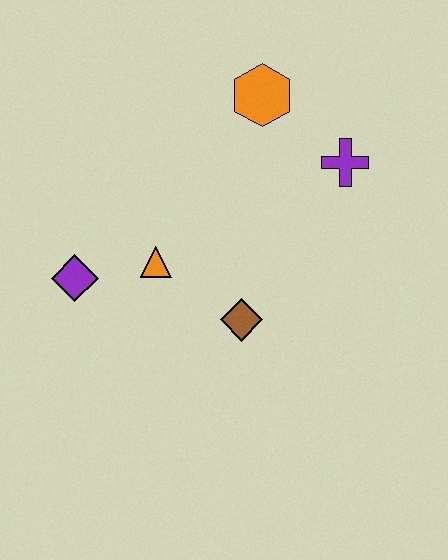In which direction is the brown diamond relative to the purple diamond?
The brown diamond is to the right of the purple diamond.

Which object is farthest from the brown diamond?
The orange hexagon is farthest from the brown diamond.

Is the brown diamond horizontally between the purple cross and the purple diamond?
Yes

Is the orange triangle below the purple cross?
Yes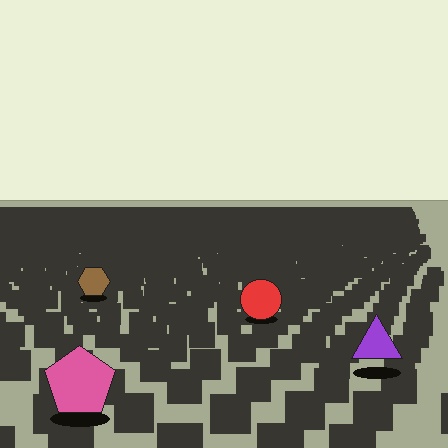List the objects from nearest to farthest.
From nearest to farthest: the pink pentagon, the purple triangle, the red circle, the brown hexagon.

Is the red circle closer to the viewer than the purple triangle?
No. The purple triangle is closer — you can tell from the texture gradient: the ground texture is coarser near it.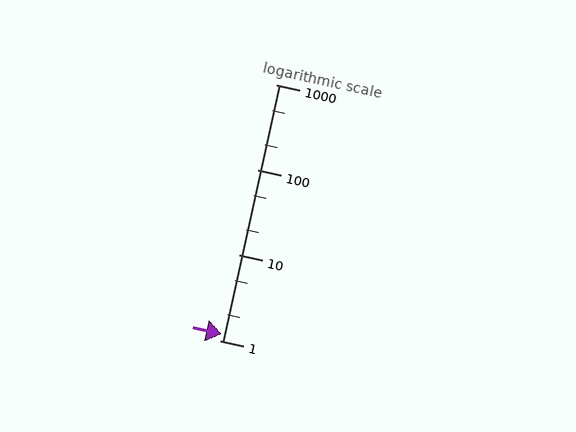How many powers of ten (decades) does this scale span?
The scale spans 3 decades, from 1 to 1000.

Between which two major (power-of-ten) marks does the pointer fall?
The pointer is between 1 and 10.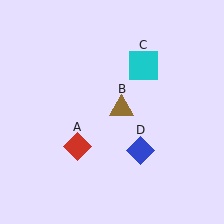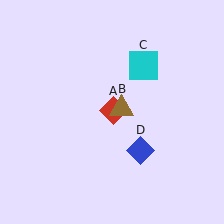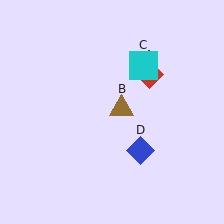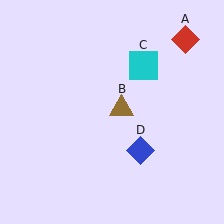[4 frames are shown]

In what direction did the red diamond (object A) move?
The red diamond (object A) moved up and to the right.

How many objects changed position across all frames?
1 object changed position: red diamond (object A).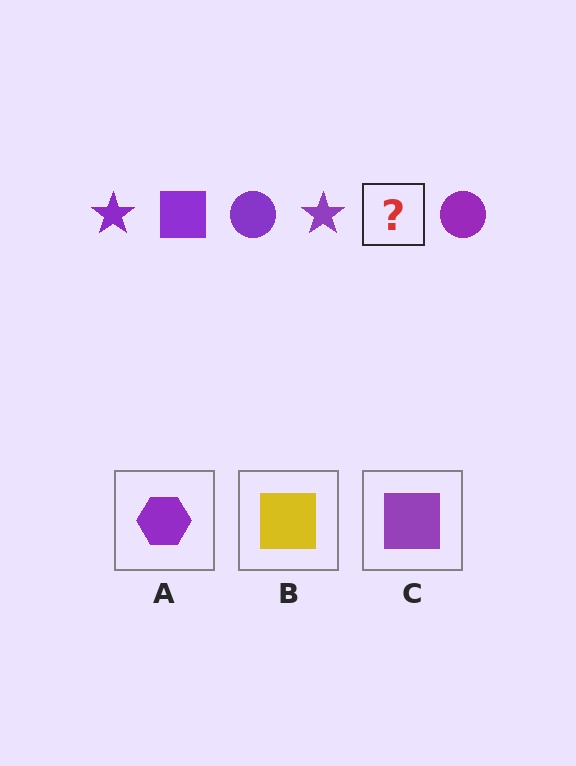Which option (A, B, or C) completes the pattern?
C.